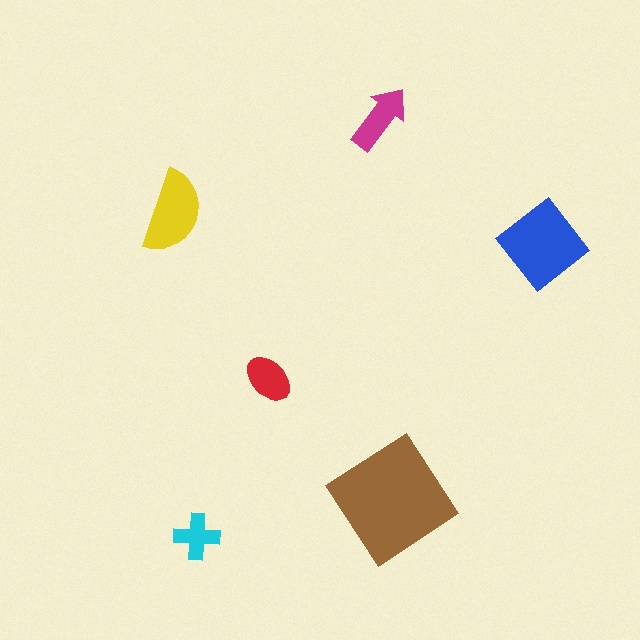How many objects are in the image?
There are 6 objects in the image.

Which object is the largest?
The brown diamond.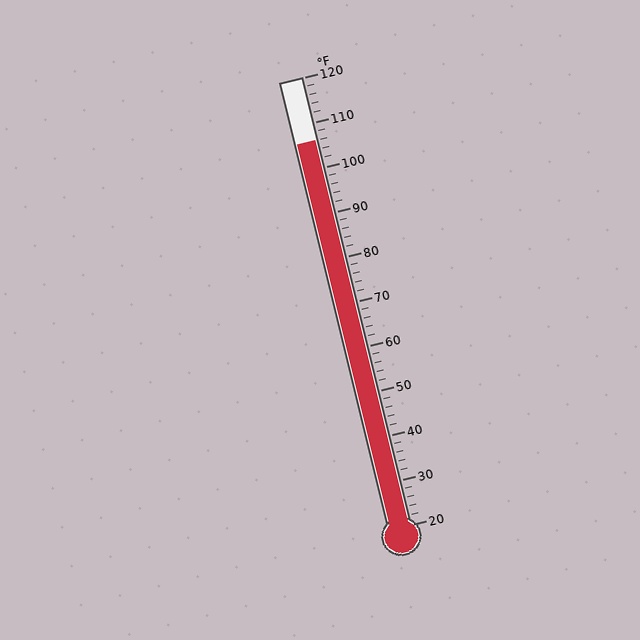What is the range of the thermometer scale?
The thermometer scale ranges from 20°F to 120°F.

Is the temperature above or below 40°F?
The temperature is above 40°F.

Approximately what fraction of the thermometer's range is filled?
The thermometer is filled to approximately 85% of its range.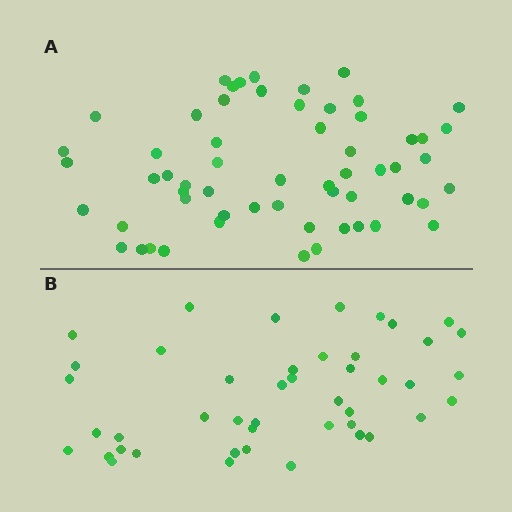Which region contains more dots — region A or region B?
Region A (the top region) has more dots.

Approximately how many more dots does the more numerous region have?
Region A has approximately 15 more dots than region B.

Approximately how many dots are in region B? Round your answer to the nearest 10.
About 40 dots. (The exact count is 45, which rounds to 40.)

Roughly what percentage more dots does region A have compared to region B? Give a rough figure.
About 30% more.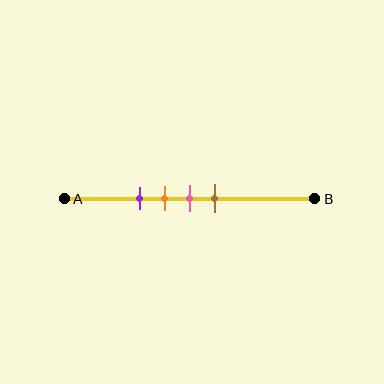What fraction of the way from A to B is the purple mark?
The purple mark is approximately 30% (0.3) of the way from A to B.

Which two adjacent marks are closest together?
The orange and pink marks are the closest adjacent pair.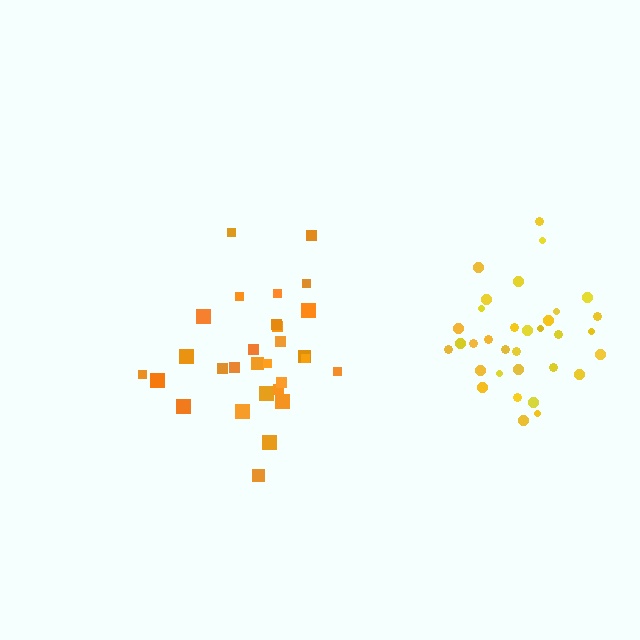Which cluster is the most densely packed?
Yellow.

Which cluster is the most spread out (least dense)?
Orange.